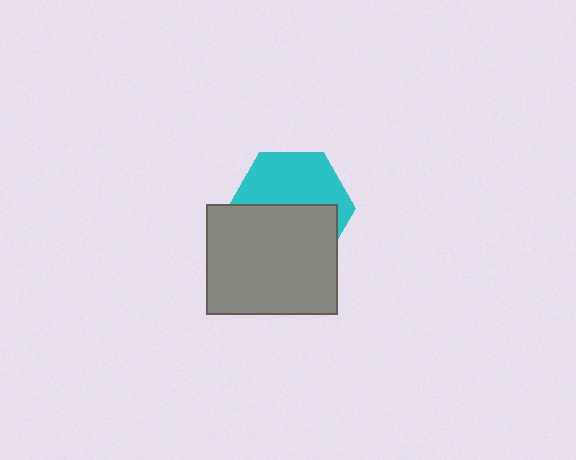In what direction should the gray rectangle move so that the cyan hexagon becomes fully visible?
The gray rectangle should move down. That is the shortest direction to clear the overlap and leave the cyan hexagon fully visible.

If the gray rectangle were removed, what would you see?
You would see the complete cyan hexagon.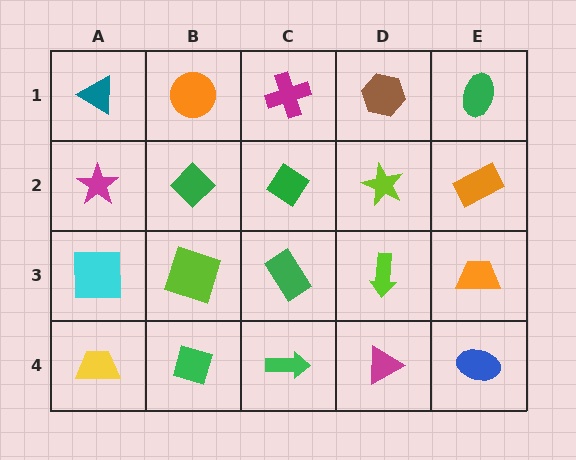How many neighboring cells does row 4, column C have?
3.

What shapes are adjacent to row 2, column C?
A magenta cross (row 1, column C), a green rectangle (row 3, column C), a green diamond (row 2, column B), a lime star (row 2, column D).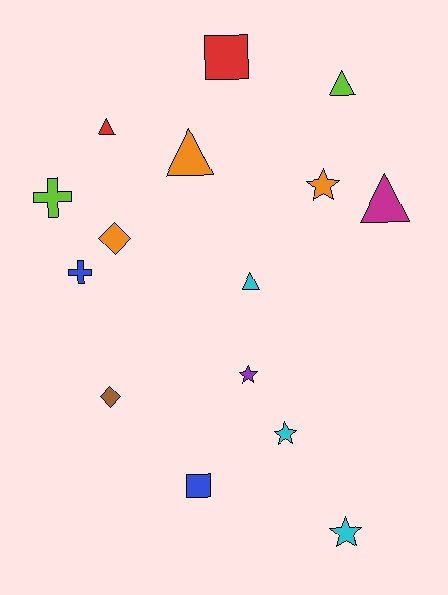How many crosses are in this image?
There are 2 crosses.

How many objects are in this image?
There are 15 objects.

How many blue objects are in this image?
There are 2 blue objects.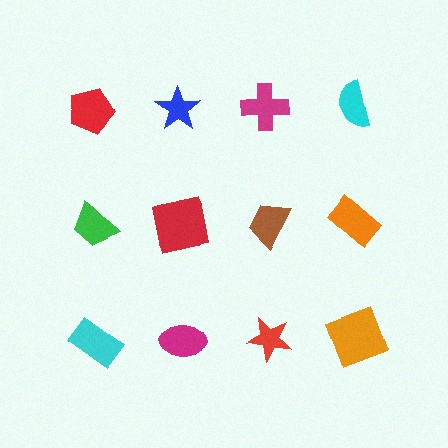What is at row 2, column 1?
A green trapezoid.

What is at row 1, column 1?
A red pentagon.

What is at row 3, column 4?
An orange square.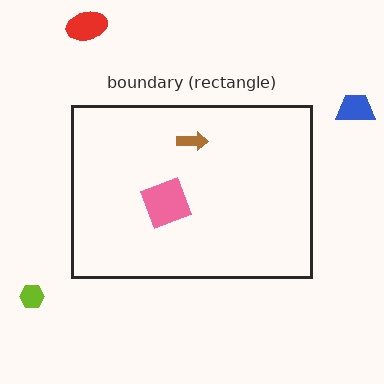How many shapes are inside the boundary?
2 inside, 3 outside.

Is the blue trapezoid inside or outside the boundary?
Outside.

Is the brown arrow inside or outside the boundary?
Inside.